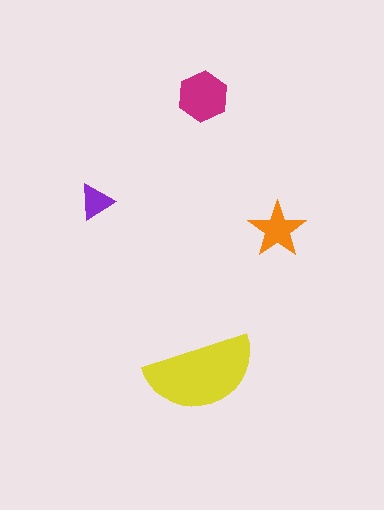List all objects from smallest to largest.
The purple triangle, the orange star, the magenta hexagon, the yellow semicircle.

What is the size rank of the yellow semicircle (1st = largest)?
1st.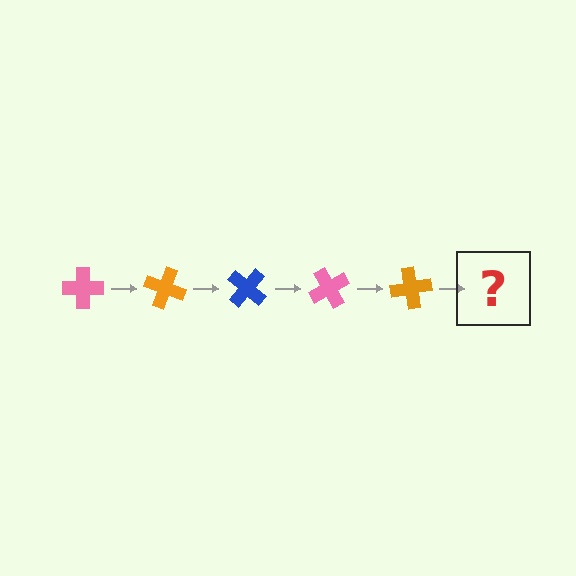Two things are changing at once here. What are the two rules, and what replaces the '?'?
The two rules are that it rotates 20 degrees each step and the color cycles through pink, orange, and blue. The '?' should be a blue cross, rotated 100 degrees from the start.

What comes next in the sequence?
The next element should be a blue cross, rotated 100 degrees from the start.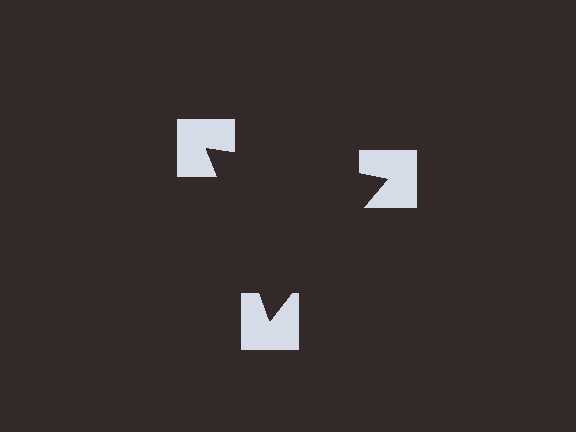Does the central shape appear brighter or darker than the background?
It typically appears slightly darker than the background, even though no actual brightness change is drawn.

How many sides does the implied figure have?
3 sides.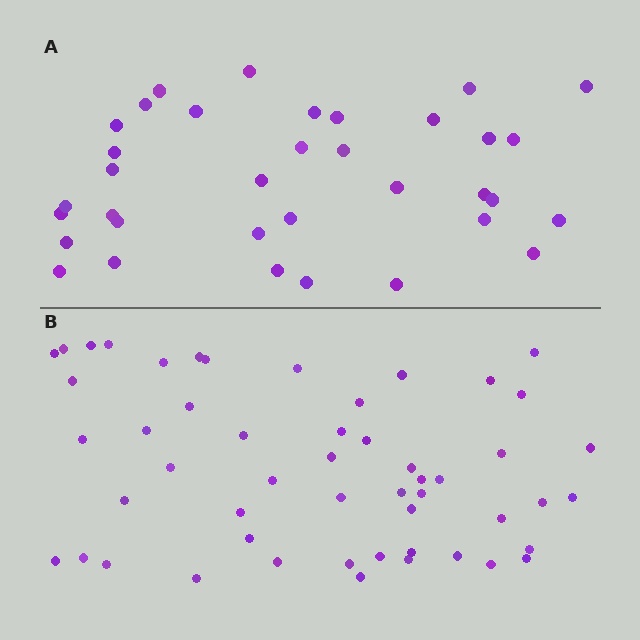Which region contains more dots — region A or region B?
Region B (the bottom region) has more dots.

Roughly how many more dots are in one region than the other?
Region B has approximately 15 more dots than region A.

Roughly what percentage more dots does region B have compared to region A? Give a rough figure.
About 50% more.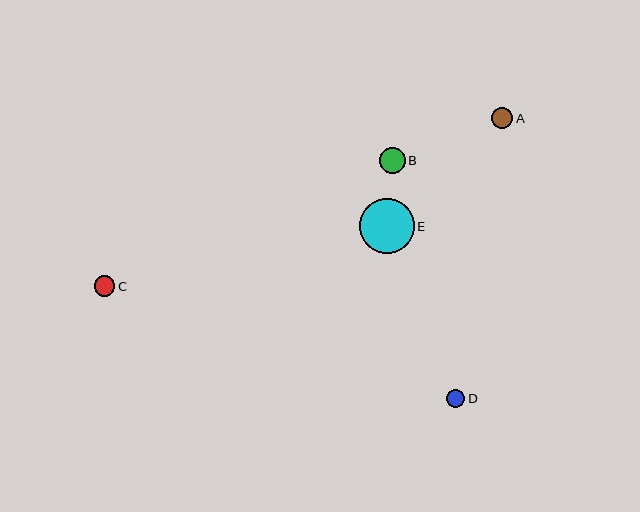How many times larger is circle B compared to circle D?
Circle B is approximately 1.4 times the size of circle D.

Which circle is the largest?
Circle E is the largest with a size of approximately 55 pixels.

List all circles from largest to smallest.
From largest to smallest: E, B, A, C, D.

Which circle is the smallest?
Circle D is the smallest with a size of approximately 18 pixels.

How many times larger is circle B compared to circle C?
Circle B is approximately 1.3 times the size of circle C.